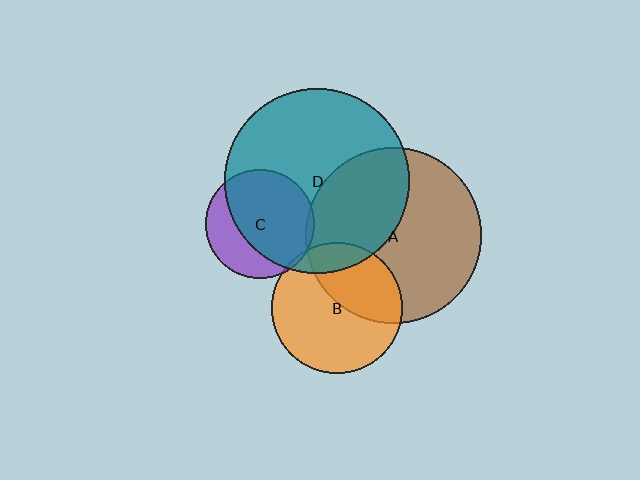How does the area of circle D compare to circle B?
Approximately 2.0 times.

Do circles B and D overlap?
Yes.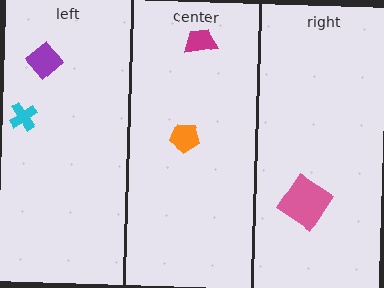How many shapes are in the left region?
2.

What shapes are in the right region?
The pink diamond.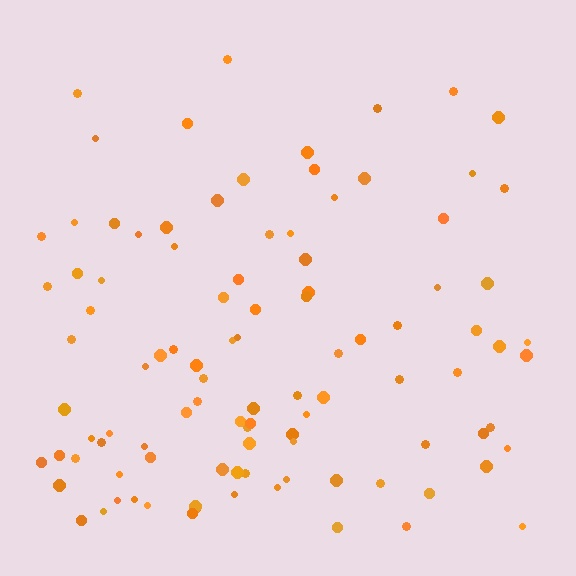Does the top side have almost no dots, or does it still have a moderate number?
Still a moderate number, just noticeably fewer than the bottom.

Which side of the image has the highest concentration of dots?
The bottom.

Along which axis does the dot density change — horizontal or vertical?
Vertical.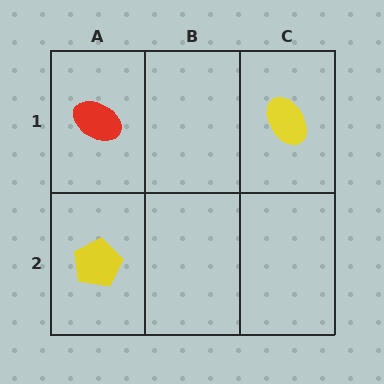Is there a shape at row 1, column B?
No, that cell is empty.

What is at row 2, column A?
A yellow pentagon.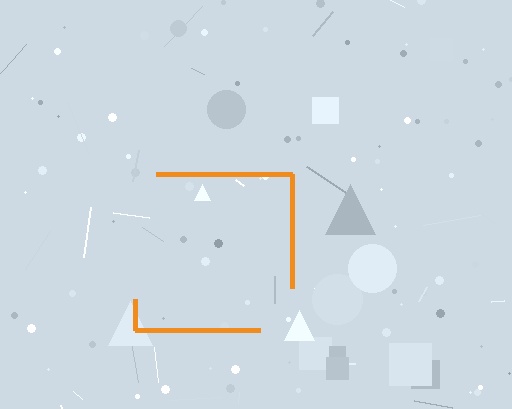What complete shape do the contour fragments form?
The contour fragments form a square.